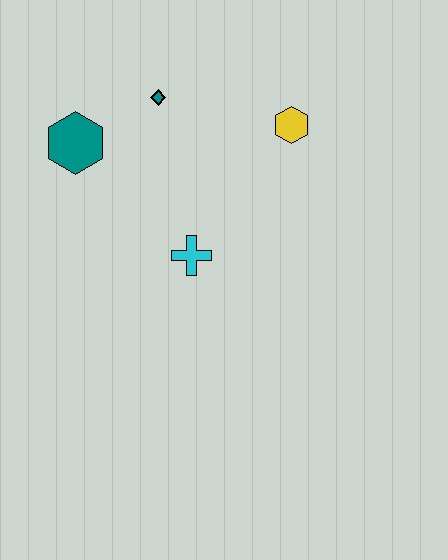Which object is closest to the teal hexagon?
The teal diamond is closest to the teal hexagon.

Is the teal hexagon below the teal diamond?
Yes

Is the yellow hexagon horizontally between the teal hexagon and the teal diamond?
No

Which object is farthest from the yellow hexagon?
The teal hexagon is farthest from the yellow hexagon.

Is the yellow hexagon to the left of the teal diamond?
No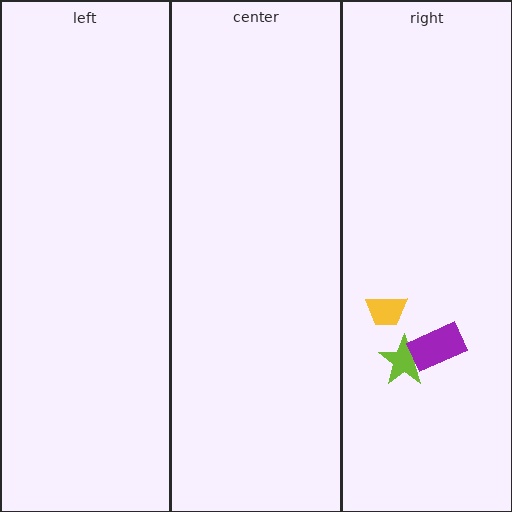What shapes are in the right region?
The lime star, the yellow trapezoid, the purple rectangle.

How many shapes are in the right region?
3.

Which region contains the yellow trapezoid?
The right region.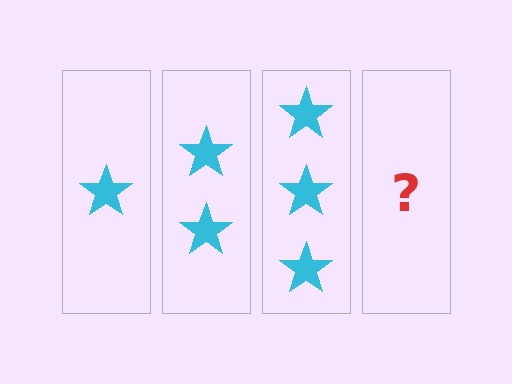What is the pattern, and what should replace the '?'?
The pattern is that each step adds one more star. The '?' should be 4 stars.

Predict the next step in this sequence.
The next step is 4 stars.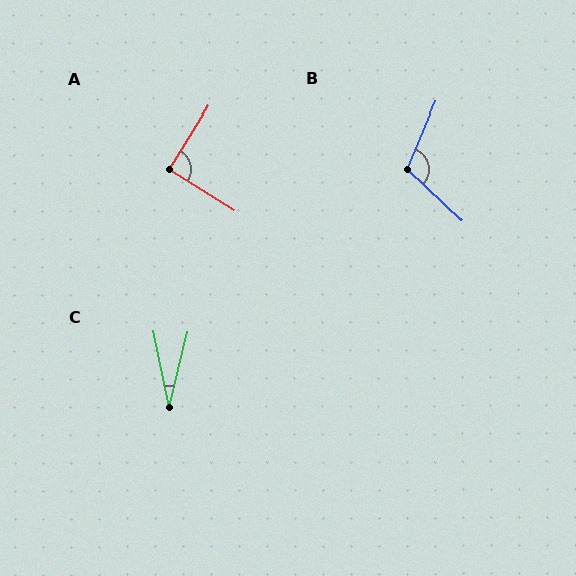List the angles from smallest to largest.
C (26°), A (90°), B (110°).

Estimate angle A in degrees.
Approximately 90 degrees.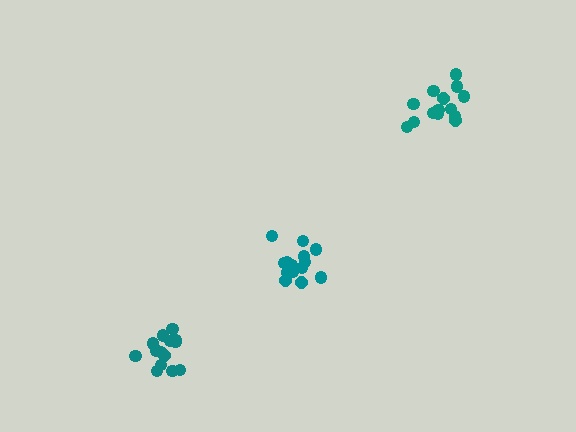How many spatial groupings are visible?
There are 3 spatial groupings.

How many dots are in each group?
Group 1: 14 dots, Group 2: 14 dots, Group 3: 15 dots (43 total).